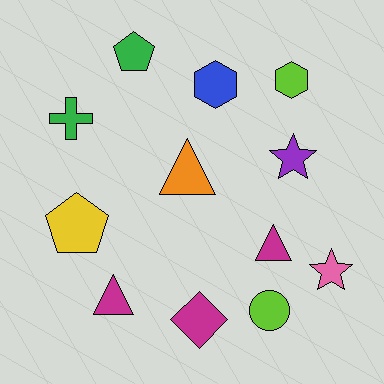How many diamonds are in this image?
There is 1 diamond.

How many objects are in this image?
There are 12 objects.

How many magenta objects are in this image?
There are 3 magenta objects.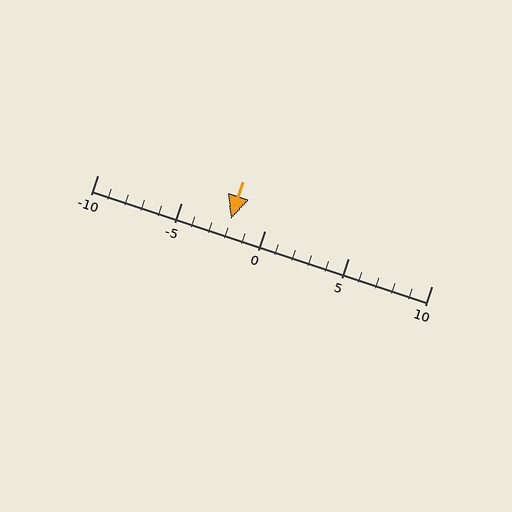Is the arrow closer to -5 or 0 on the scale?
The arrow is closer to 0.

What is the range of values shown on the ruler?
The ruler shows values from -10 to 10.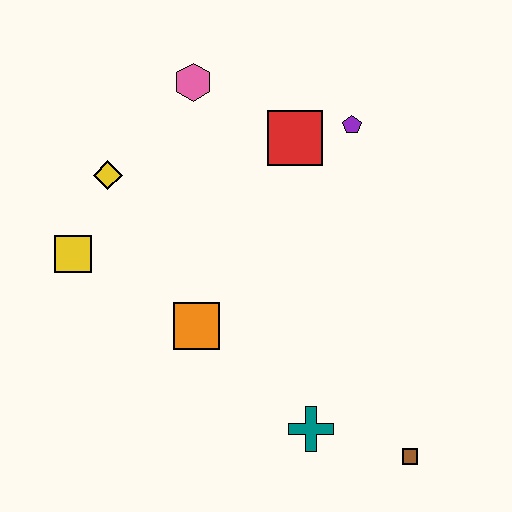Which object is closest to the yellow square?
The yellow diamond is closest to the yellow square.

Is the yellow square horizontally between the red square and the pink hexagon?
No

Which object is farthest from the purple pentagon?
The brown square is farthest from the purple pentagon.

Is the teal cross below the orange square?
Yes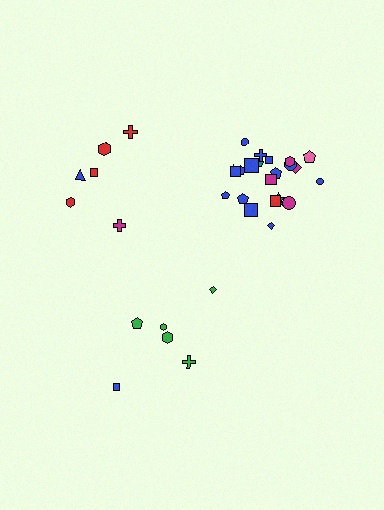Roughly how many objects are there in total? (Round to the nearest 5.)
Roughly 35 objects in total.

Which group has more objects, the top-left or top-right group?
The top-right group.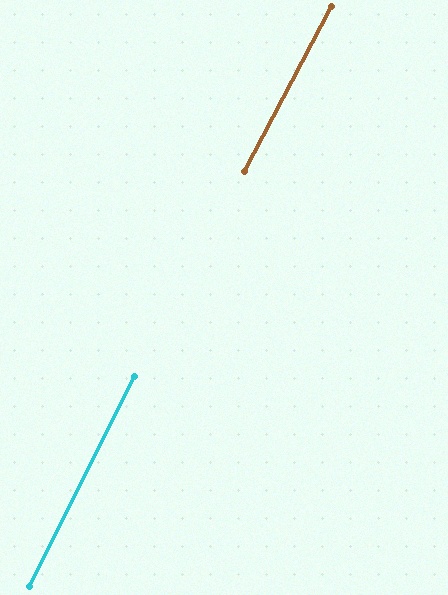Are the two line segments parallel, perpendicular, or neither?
Parallel — their directions differ by only 1.5°.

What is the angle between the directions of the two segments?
Approximately 2 degrees.